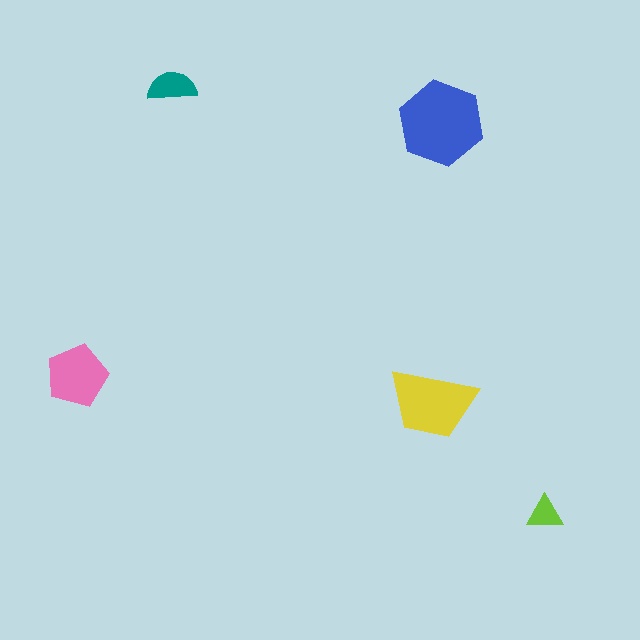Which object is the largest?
The blue hexagon.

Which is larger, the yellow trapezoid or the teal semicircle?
The yellow trapezoid.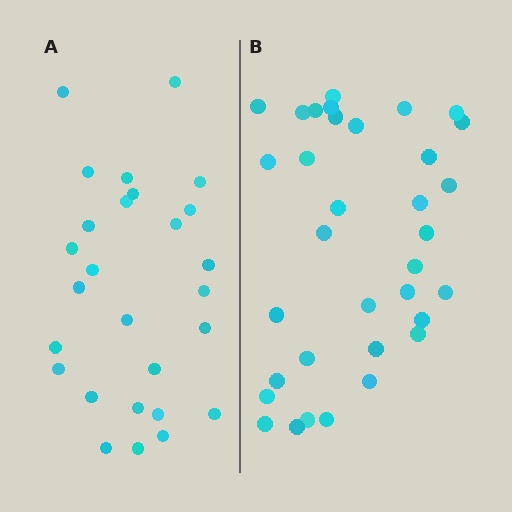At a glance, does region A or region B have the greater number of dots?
Region B (the right region) has more dots.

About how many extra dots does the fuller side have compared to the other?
Region B has roughly 8 or so more dots than region A.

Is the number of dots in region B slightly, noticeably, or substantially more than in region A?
Region B has noticeably more, but not dramatically so. The ratio is roughly 1.3 to 1.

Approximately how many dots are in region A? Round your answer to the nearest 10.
About 30 dots. (The exact count is 27, which rounds to 30.)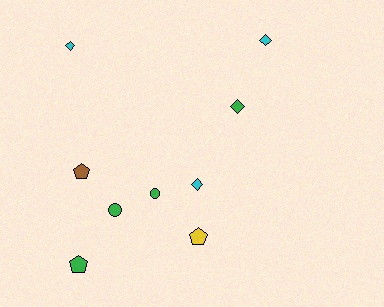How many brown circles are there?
There are no brown circles.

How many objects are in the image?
There are 9 objects.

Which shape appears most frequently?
Diamond, with 4 objects.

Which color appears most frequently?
Green, with 4 objects.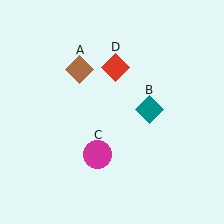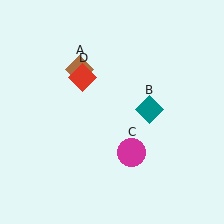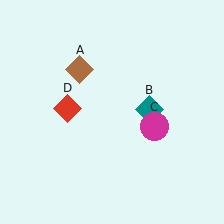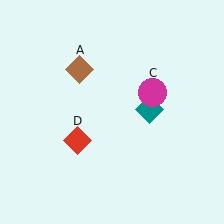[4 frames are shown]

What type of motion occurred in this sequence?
The magenta circle (object C), red diamond (object D) rotated counterclockwise around the center of the scene.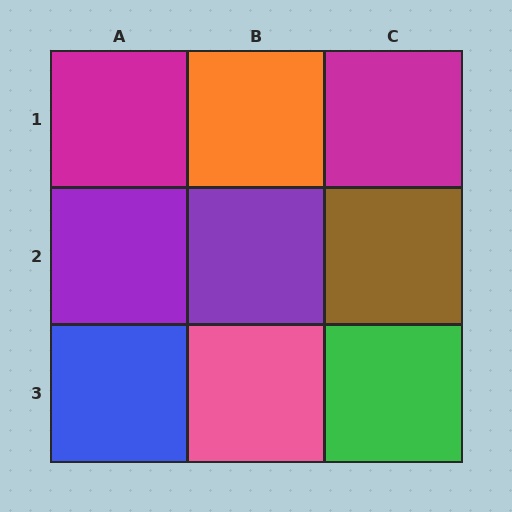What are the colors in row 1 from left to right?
Magenta, orange, magenta.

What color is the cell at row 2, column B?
Purple.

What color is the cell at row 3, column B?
Pink.